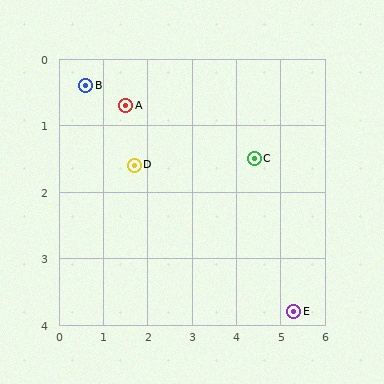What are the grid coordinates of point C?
Point C is at approximately (4.4, 1.5).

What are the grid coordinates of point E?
Point E is at approximately (5.3, 3.8).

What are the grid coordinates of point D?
Point D is at approximately (1.7, 1.6).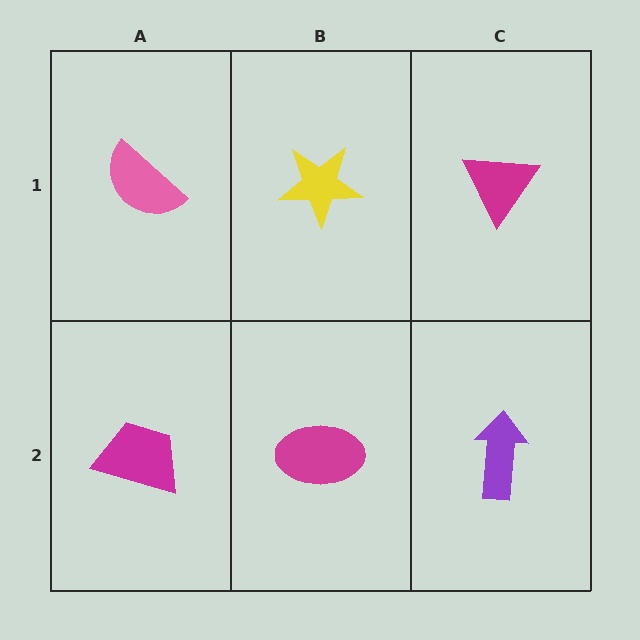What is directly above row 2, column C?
A magenta triangle.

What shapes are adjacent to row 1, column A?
A magenta trapezoid (row 2, column A), a yellow star (row 1, column B).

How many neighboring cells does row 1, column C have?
2.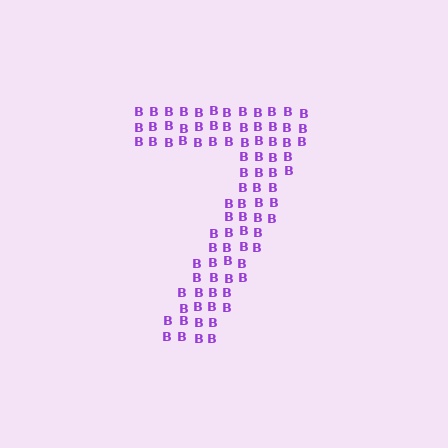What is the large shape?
The large shape is the digit 7.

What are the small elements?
The small elements are letter B's.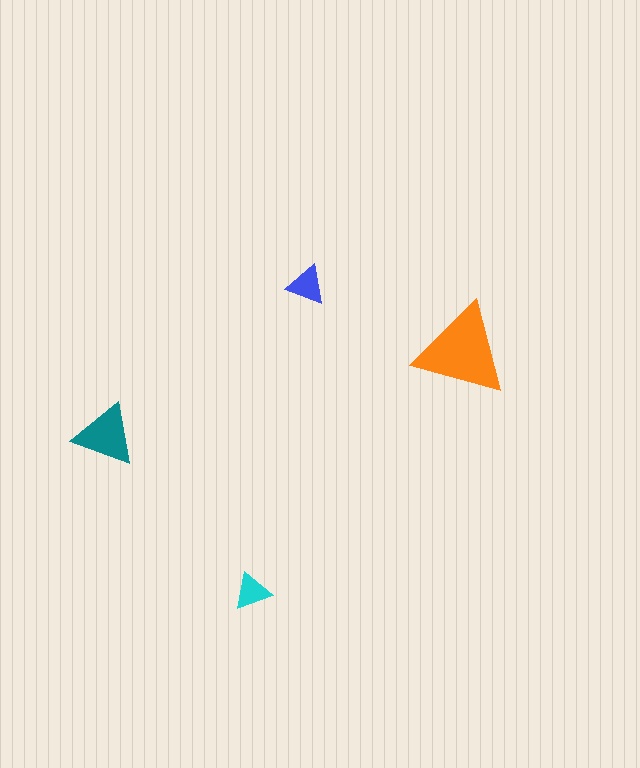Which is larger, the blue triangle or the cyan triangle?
The blue one.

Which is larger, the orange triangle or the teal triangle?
The orange one.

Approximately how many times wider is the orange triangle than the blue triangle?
About 2.5 times wider.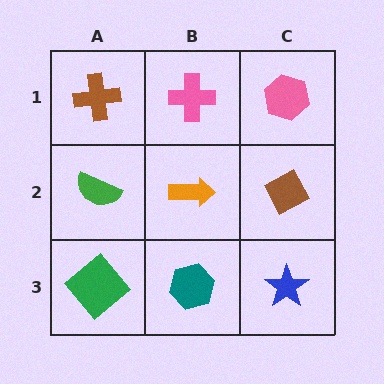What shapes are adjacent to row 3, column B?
An orange arrow (row 2, column B), a green diamond (row 3, column A), a blue star (row 3, column C).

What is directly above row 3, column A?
A green semicircle.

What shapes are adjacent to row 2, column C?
A pink hexagon (row 1, column C), a blue star (row 3, column C), an orange arrow (row 2, column B).